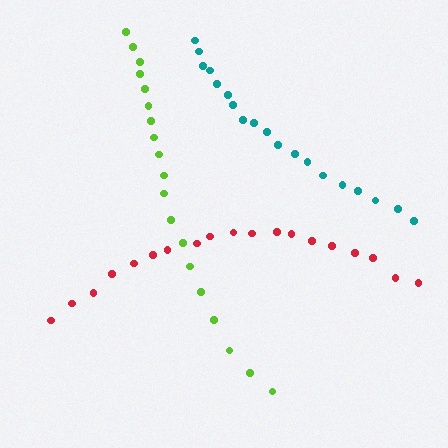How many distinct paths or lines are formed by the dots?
There are 3 distinct paths.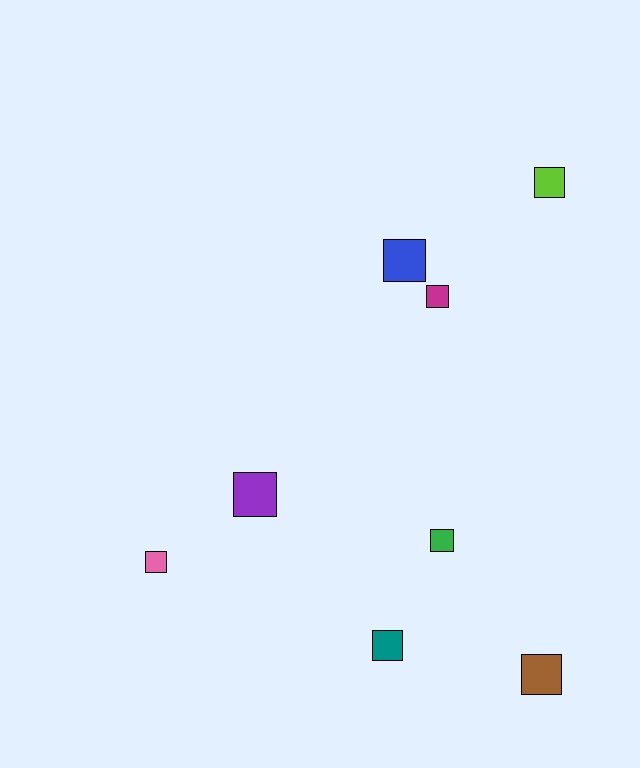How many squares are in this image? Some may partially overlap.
There are 8 squares.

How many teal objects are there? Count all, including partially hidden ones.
There is 1 teal object.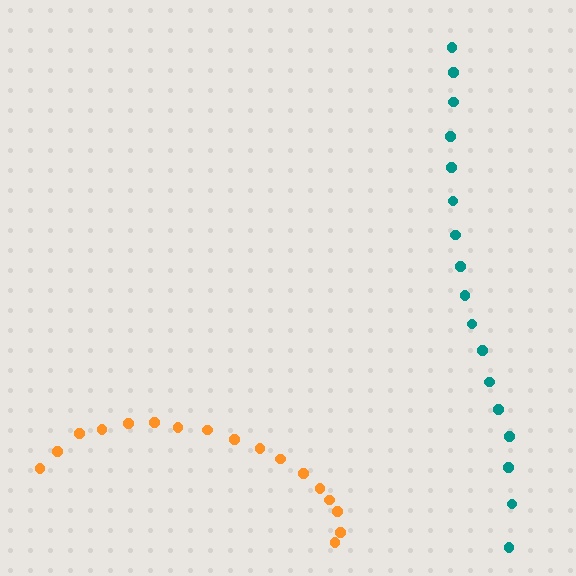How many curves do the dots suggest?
There are 2 distinct paths.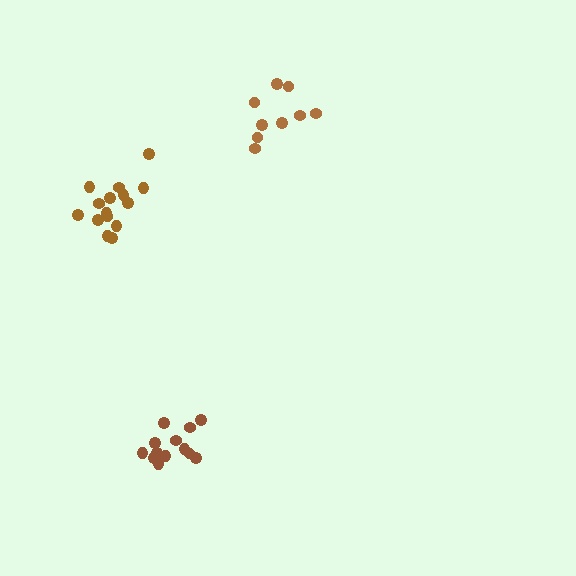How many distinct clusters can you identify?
There are 3 distinct clusters.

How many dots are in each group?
Group 1: 13 dots, Group 2: 15 dots, Group 3: 9 dots (37 total).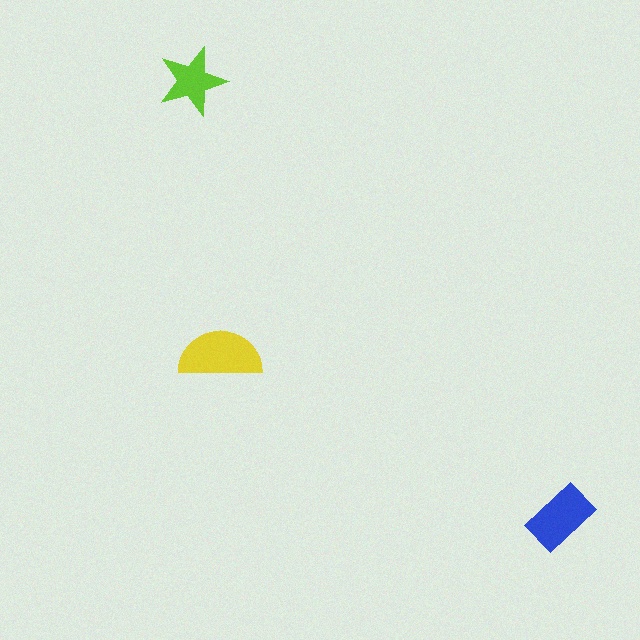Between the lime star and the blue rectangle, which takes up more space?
The blue rectangle.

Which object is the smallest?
The lime star.